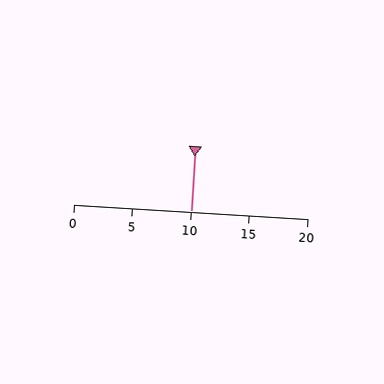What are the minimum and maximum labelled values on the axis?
The axis runs from 0 to 20.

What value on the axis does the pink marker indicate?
The marker indicates approximately 10.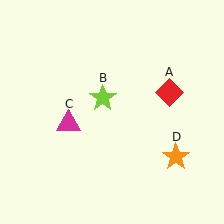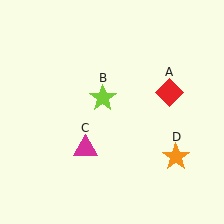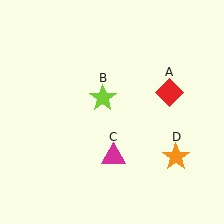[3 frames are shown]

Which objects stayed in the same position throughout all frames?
Red diamond (object A) and lime star (object B) and orange star (object D) remained stationary.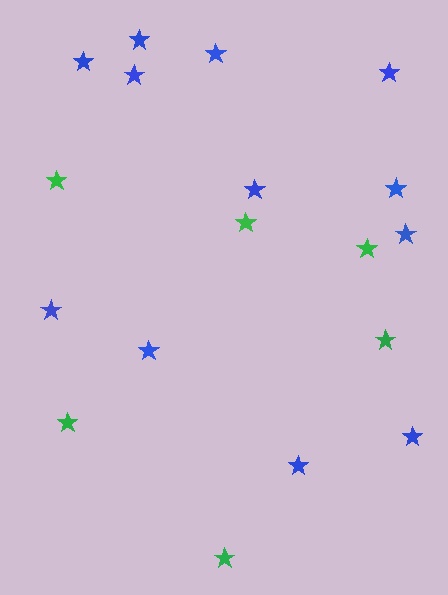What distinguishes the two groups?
There are 2 groups: one group of green stars (6) and one group of blue stars (12).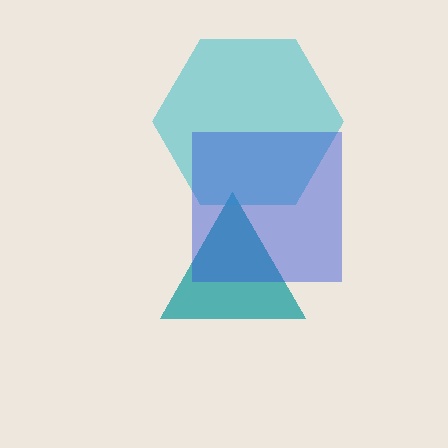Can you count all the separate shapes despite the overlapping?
Yes, there are 3 separate shapes.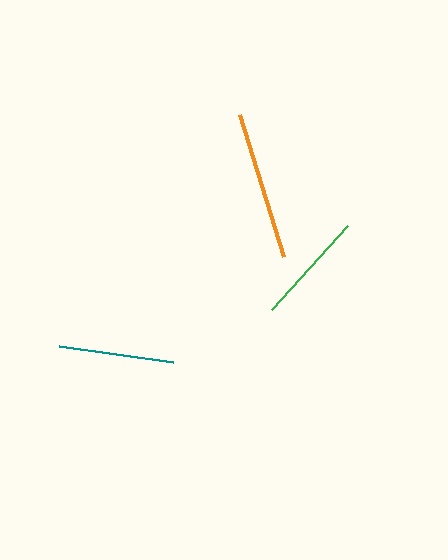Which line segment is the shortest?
The green line is the shortest at approximately 113 pixels.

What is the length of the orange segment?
The orange segment is approximately 149 pixels long.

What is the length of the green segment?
The green segment is approximately 113 pixels long.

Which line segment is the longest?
The orange line is the longest at approximately 149 pixels.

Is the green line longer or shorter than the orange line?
The orange line is longer than the green line.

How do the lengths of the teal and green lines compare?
The teal and green lines are approximately the same length.